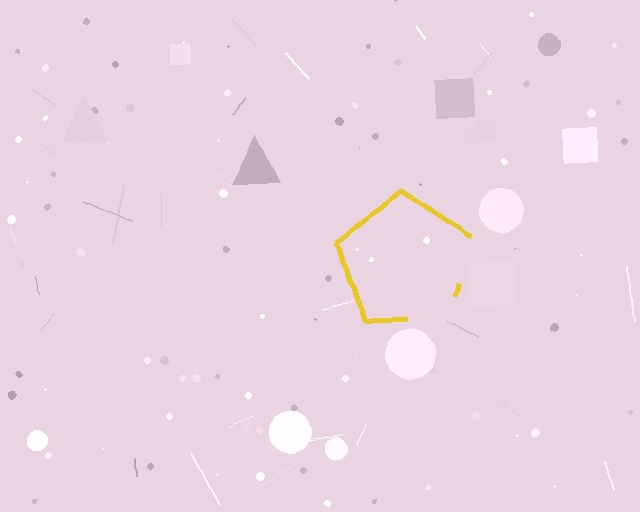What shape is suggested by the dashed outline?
The dashed outline suggests a pentagon.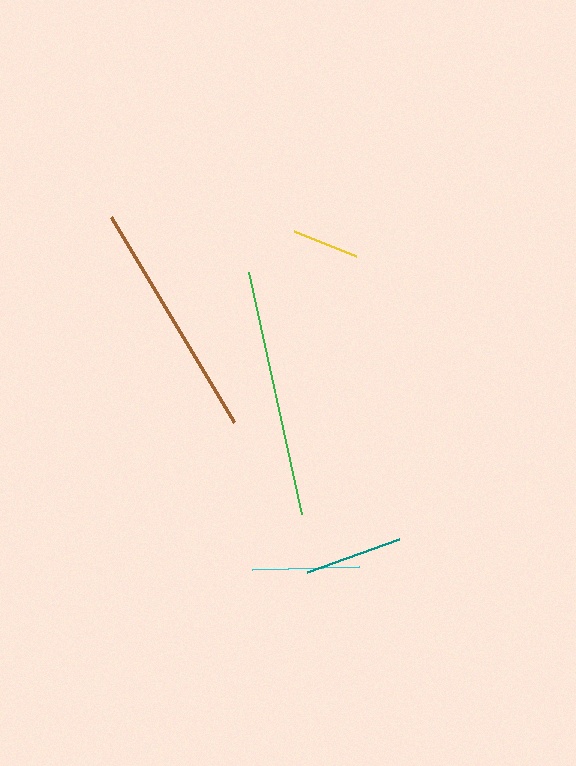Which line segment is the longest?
The green line is the longest at approximately 248 pixels.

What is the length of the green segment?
The green segment is approximately 248 pixels long.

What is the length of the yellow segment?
The yellow segment is approximately 67 pixels long.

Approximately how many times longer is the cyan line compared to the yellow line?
The cyan line is approximately 1.6 times the length of the yellow line.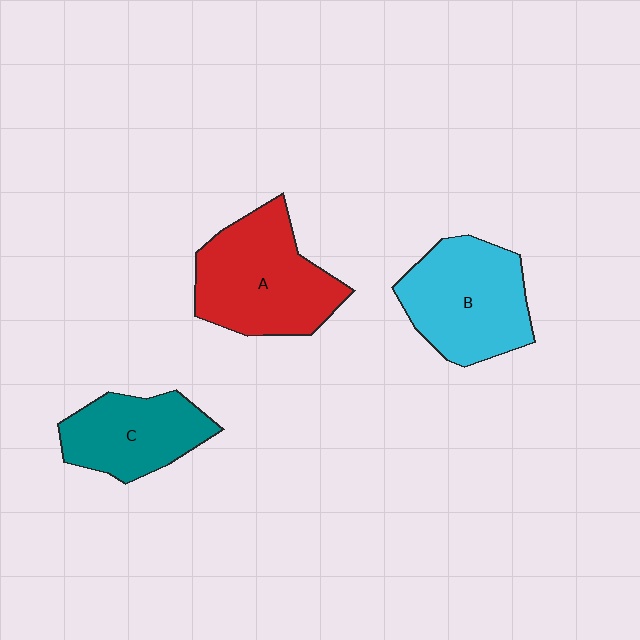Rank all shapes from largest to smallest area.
From largest to smallest: A (red), B (cyan), C (teal).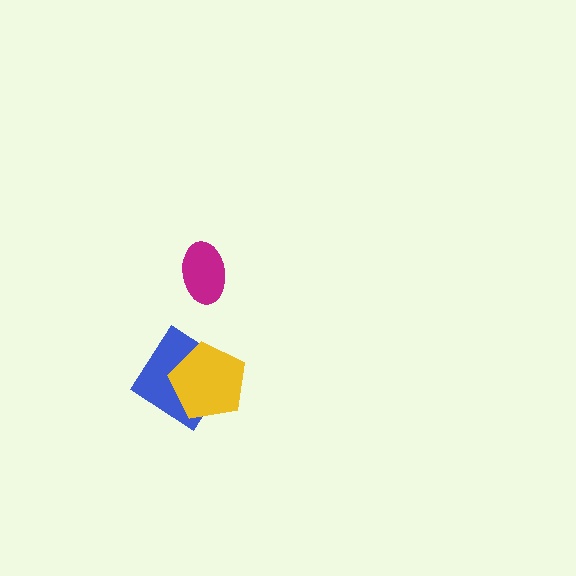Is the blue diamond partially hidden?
Yes, it is partially covered by another shape.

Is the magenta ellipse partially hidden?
No, no other shape covers it.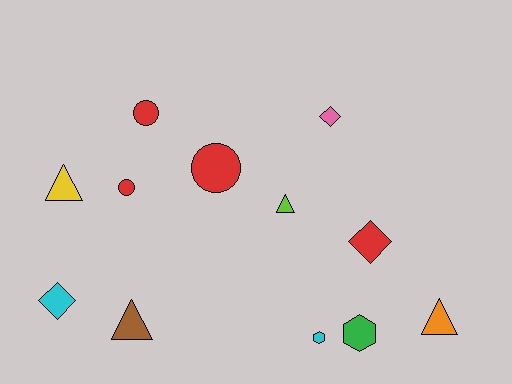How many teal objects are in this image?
There are no teal objects.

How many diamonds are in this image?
There are 3 diamonds.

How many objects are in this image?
There are 12 objects.